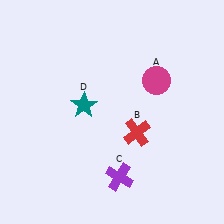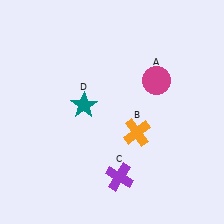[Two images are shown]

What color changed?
The cross (B) changed from red in Image 1 to orange in Image 2.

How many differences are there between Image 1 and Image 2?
There is 1 difference between the two images.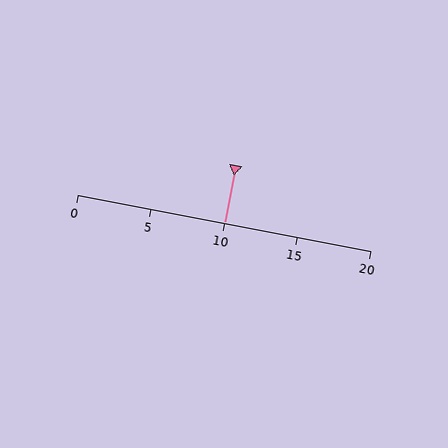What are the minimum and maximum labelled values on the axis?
The axis runs from 0 to 20.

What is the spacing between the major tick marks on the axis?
The major ticks are spaced 5 apart.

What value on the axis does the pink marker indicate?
The marker indicates approximately 10.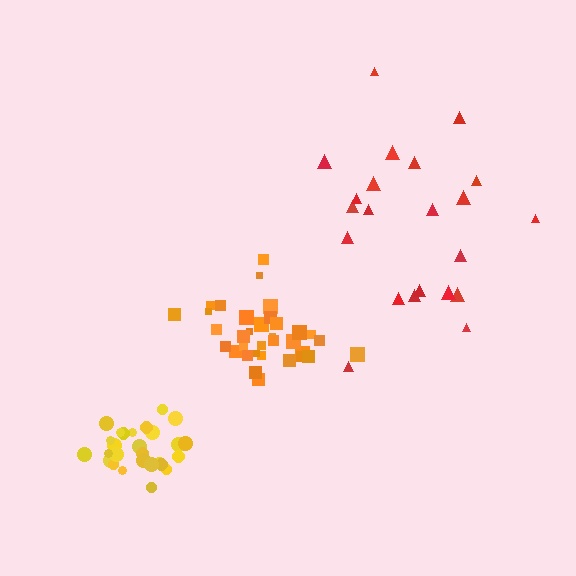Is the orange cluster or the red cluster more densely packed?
Orange.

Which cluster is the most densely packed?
Yellow.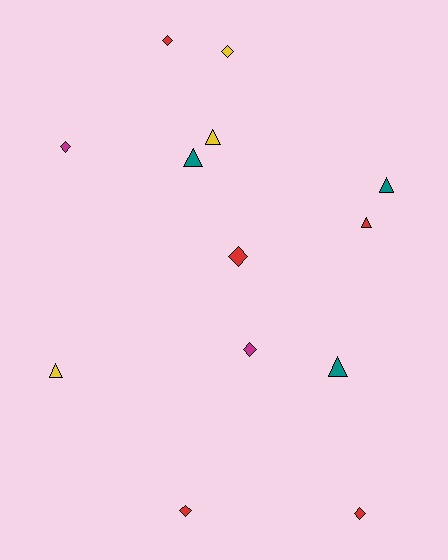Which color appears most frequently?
Red, with 5 objects.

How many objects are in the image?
There are 13 objects.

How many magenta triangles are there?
There are no magenta triangles.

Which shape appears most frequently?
Diamond, with 7 objects.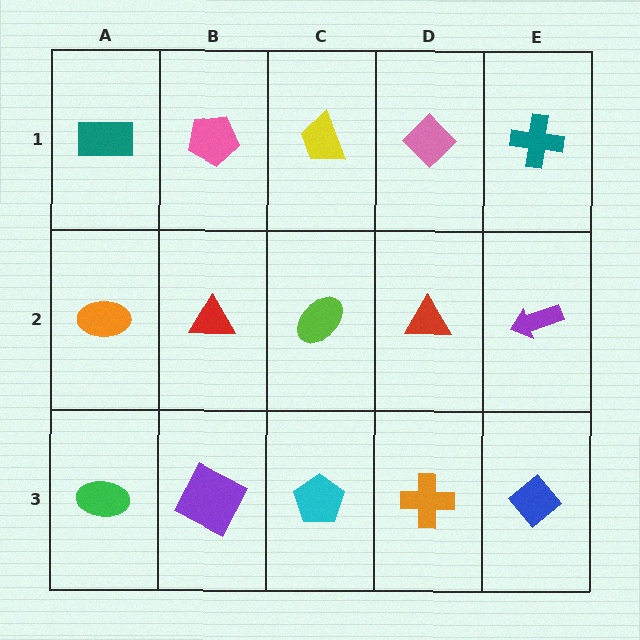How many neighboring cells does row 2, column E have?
3.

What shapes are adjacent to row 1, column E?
A purple arrow (row 2, column E), a pink diamond (row 1, column D).